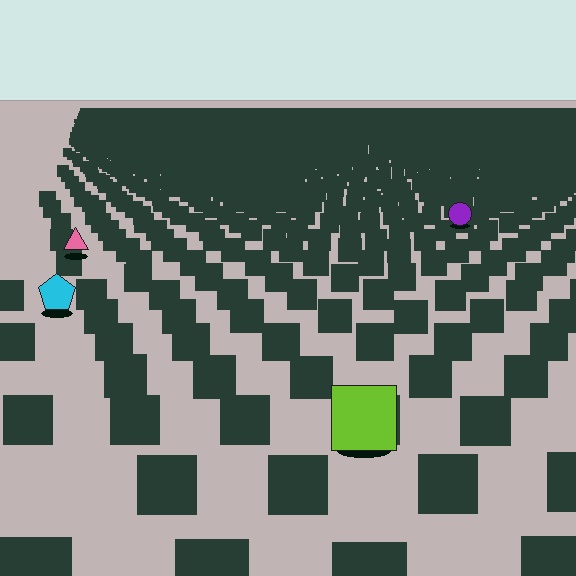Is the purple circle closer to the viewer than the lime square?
No. The lime square is closer — you can tell from the texture gradient: the ground texture is coarser near it.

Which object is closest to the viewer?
The lime square is closest. The texture marks near it are larger and more spread out.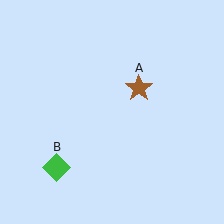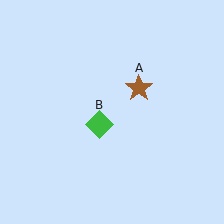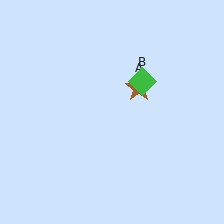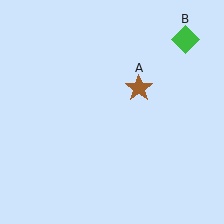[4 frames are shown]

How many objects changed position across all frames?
1 object changed position: green diamond (object B).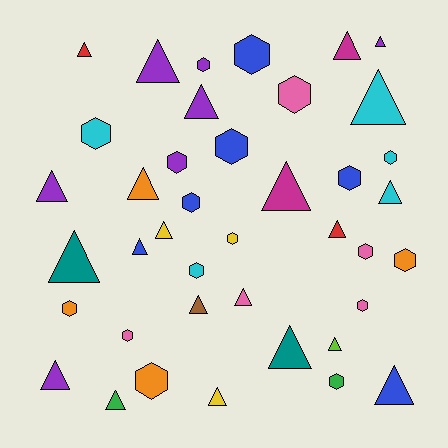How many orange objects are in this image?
There are 4 orange objects.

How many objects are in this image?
There are 40 objects.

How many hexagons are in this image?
There are 18 hexagons.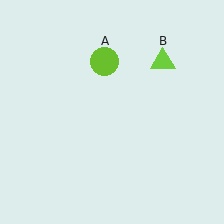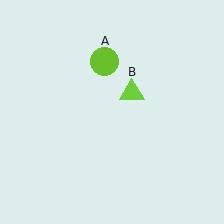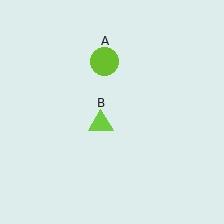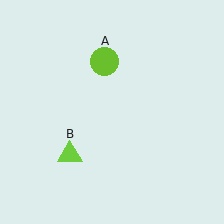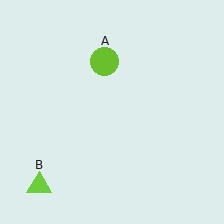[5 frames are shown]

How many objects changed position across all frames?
1 object changed position: lime triangle (object B).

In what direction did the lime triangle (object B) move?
The lime triangle (object B) moved down and to the left.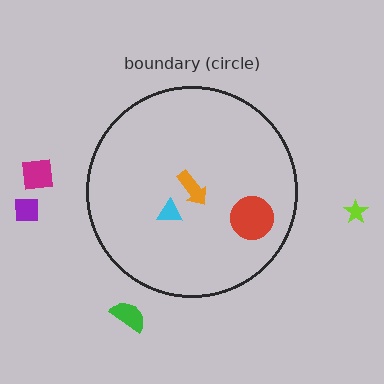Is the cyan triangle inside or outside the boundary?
Inside.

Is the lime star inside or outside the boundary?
Outside.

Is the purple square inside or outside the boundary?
Outside.